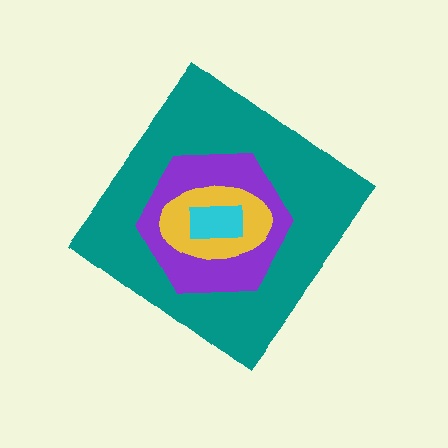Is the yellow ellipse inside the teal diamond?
Yes.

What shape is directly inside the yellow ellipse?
The cyan rectangle.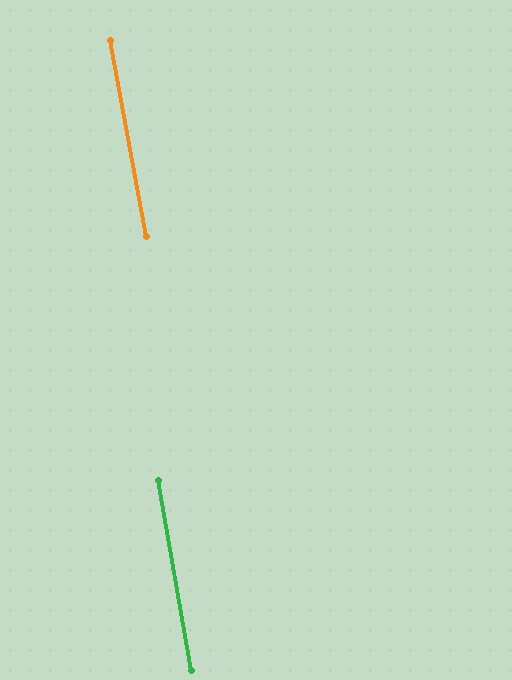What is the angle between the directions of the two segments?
Approximately 1 degree.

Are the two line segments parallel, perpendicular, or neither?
Parallel — their directions differ by only 0.5°.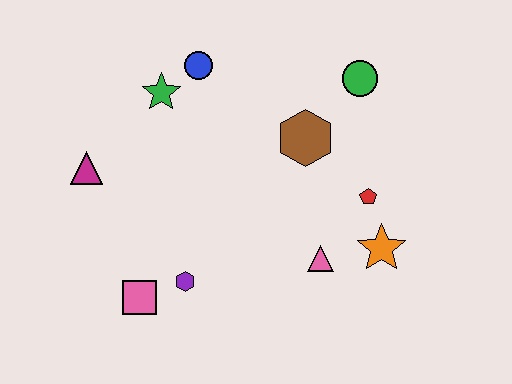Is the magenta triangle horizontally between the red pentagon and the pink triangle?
No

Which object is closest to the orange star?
The red pentagon is closest to the orange star.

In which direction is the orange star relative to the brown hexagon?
The orange star is below the brown hexagon.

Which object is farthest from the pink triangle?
The magenta triangle is farthest from the pink triangle.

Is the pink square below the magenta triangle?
Yes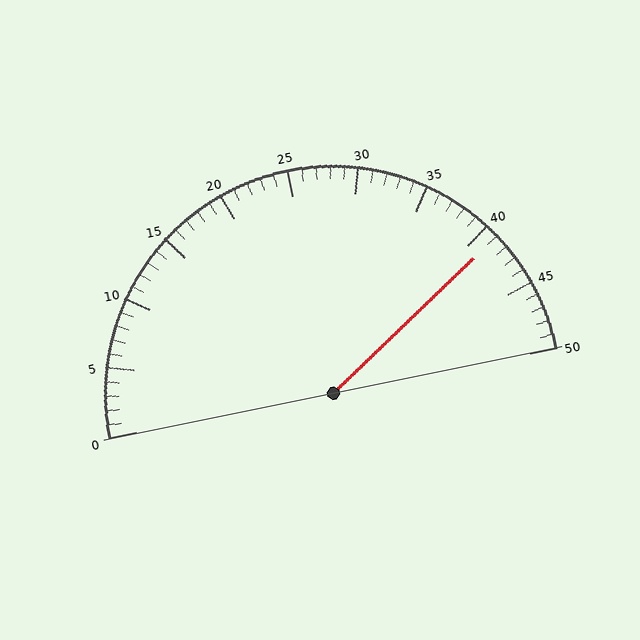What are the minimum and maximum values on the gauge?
The gauge ranges from 0 to 50.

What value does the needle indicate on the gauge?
The needle indicates approximately 41.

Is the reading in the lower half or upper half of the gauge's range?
The reading is in the upper half of the range (0 to 50).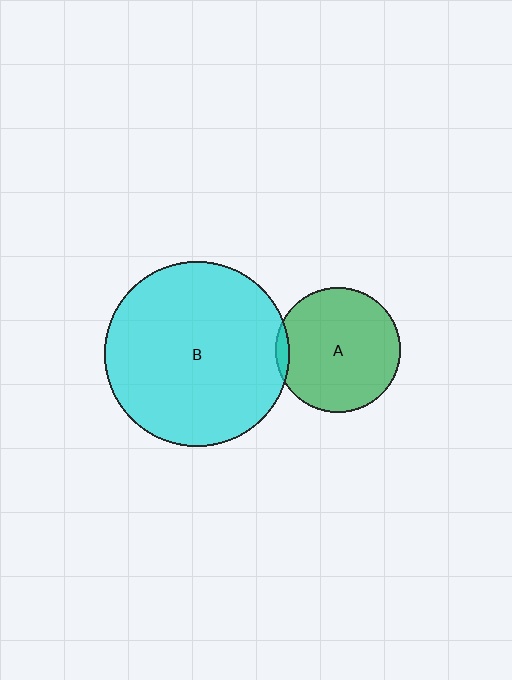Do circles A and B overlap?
Yes.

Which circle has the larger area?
Circle B (cyan).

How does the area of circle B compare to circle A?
Approximately 2.2 times.